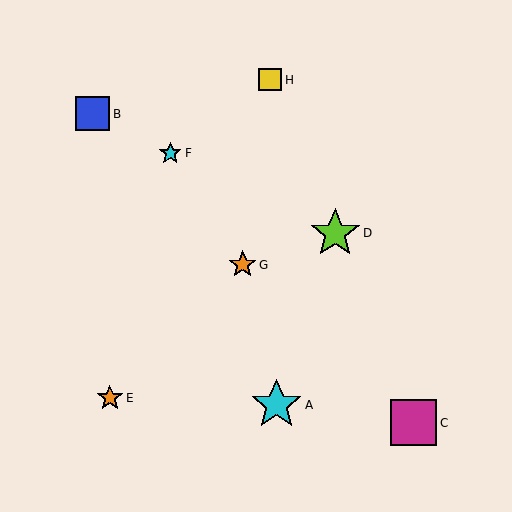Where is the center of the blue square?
The center of the blue square is at (93, 114).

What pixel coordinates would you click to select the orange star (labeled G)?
Click at (243, 265) to select the orange star G.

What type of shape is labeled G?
Shape G is an orange star.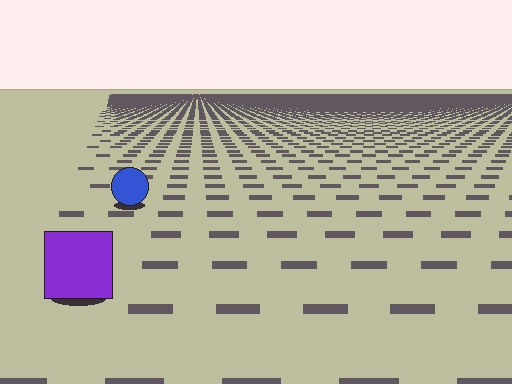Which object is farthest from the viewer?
The blue circle is farthest from the viewer. It appears smaller and the ground texture around it is denser.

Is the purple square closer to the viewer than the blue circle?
Yes. The purple square is closer — you can tell from the texture gradient: the ground texture is coarser near it.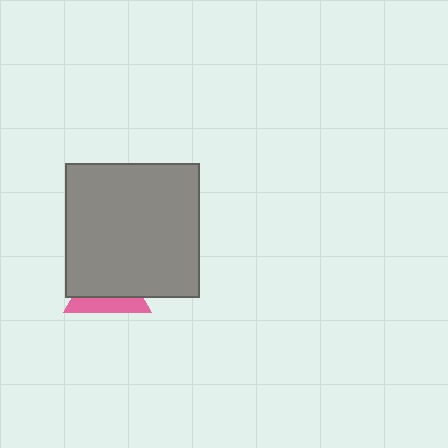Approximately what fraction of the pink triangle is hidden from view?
Roughly 63% of the pink triangle is hidden behind the gray square.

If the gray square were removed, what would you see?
You would see the complete pink triangle.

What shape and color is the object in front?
The object in front is a gray square.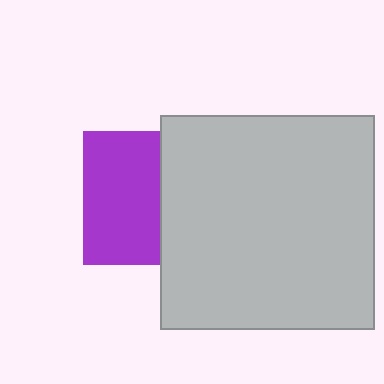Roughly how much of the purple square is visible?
About half of it is visible (roughly 57%).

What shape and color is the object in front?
The object in front is a light gray square.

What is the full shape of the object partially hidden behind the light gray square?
The partially hidden object is a purple square.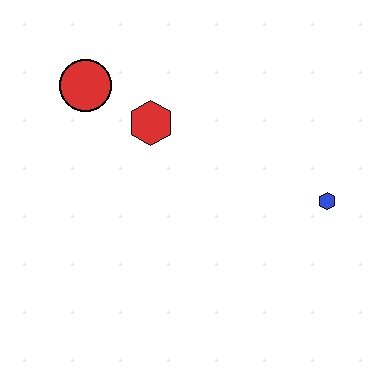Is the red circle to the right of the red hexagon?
No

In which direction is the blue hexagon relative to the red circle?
The blue hexagon is to the right of the red circle.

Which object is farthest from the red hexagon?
The blue hexagon is farthest from the red hexagon.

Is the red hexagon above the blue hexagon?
Yes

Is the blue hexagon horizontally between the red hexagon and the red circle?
No